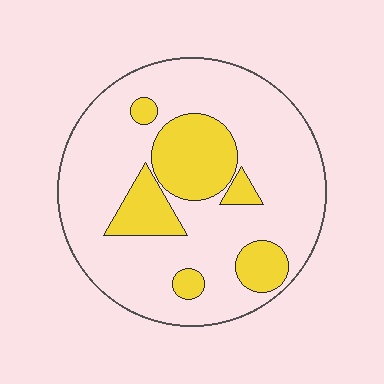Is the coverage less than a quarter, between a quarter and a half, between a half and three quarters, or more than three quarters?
Less than a quarter.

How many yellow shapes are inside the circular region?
6.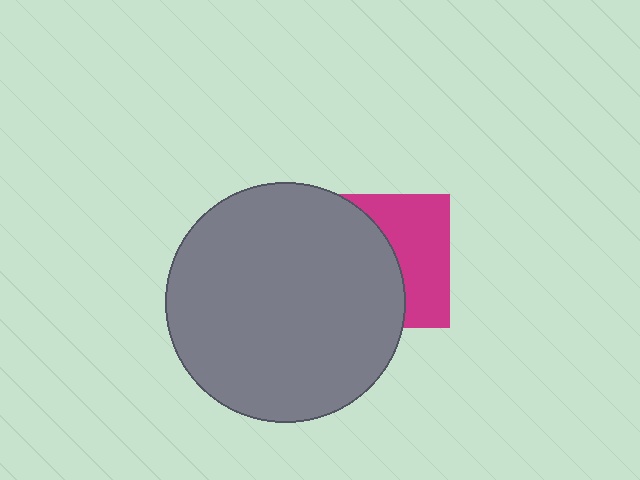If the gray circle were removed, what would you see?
You would see the complete magenta square.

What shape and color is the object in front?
The object in front is a gray circle.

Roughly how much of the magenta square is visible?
A small part of it is visible (roughly 45%).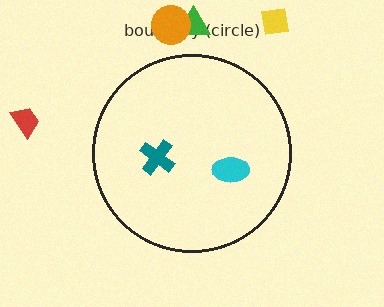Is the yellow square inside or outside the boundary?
Outside.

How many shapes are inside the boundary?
2 inside, 4 outside.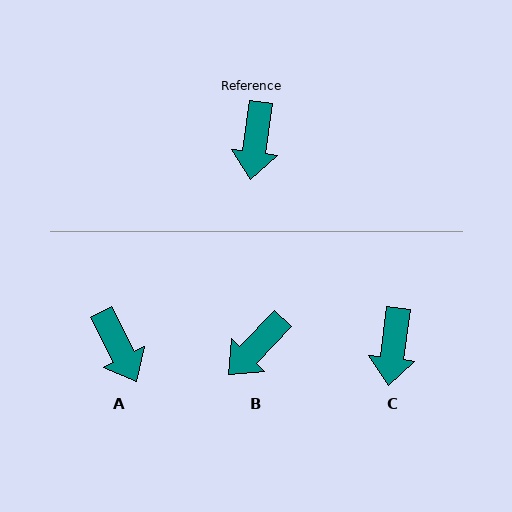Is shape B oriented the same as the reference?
No, it is off by about 37 degrees.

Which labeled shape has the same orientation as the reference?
C.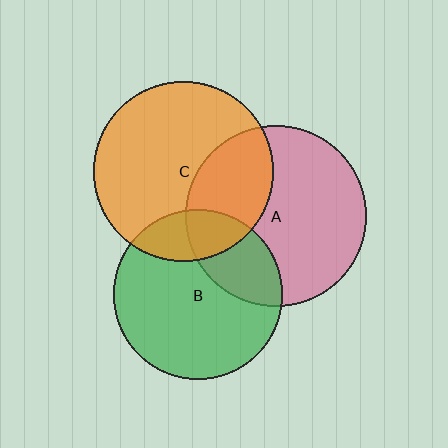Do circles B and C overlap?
Yes.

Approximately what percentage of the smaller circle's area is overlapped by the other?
Approximately 20%.